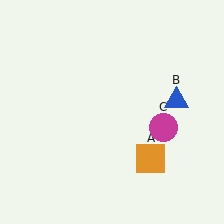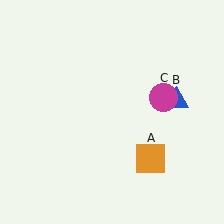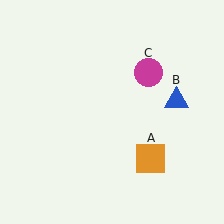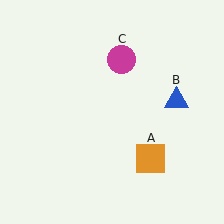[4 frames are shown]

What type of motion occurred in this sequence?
The magenta circle (object C) rotated counterclockwise around the center of the scene.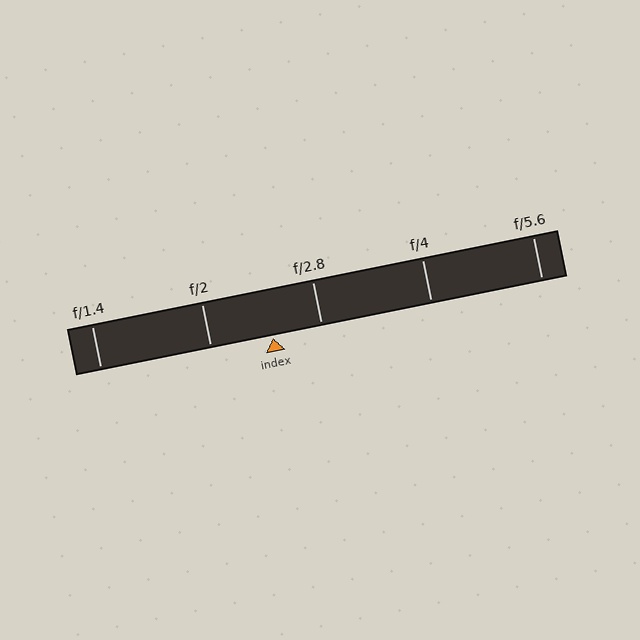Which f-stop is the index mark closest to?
The index mark is closest to f/2.8.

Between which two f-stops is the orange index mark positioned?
The index mark is between f/2 and f/2.8.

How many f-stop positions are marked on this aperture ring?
There are 5 f-stop positions marked.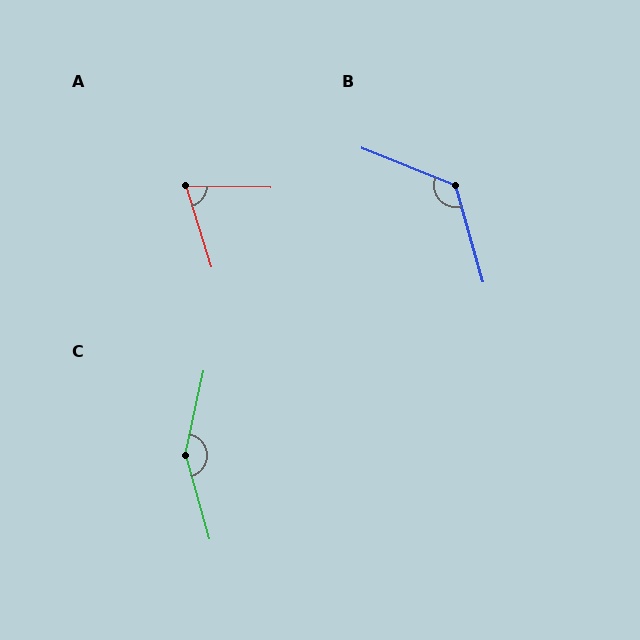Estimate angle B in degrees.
Approximately 128 degrees.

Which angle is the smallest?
A, at approximately 71 degrees.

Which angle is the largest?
C, at approximately 152 degrees.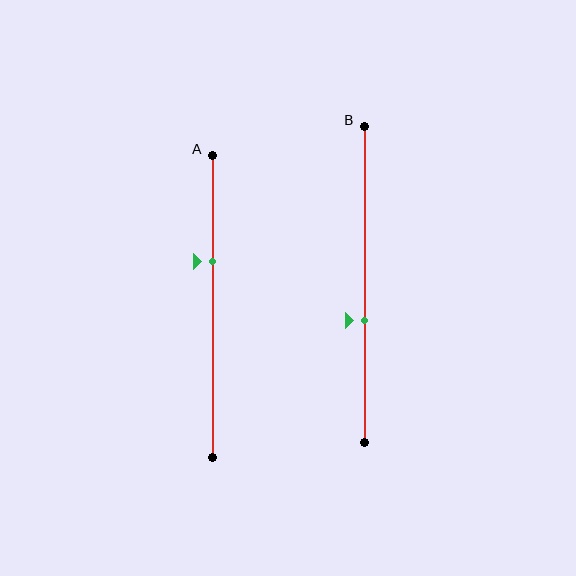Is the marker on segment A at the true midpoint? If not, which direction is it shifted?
No, the marker on segment A is shifted upward by about 15% of the segment length.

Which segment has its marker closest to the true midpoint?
Segment B has its marker closest to the true midpoint.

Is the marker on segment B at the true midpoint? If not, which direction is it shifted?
No, the marker on segment B is shifted downward by about 11% of the segment length.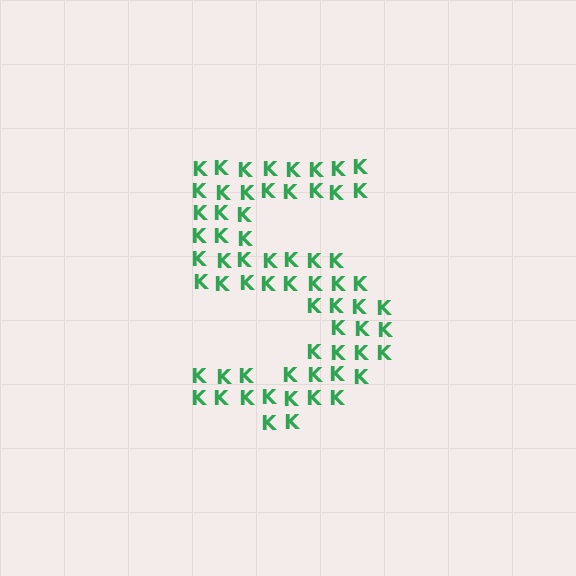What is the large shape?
The large shape is the digit 5.